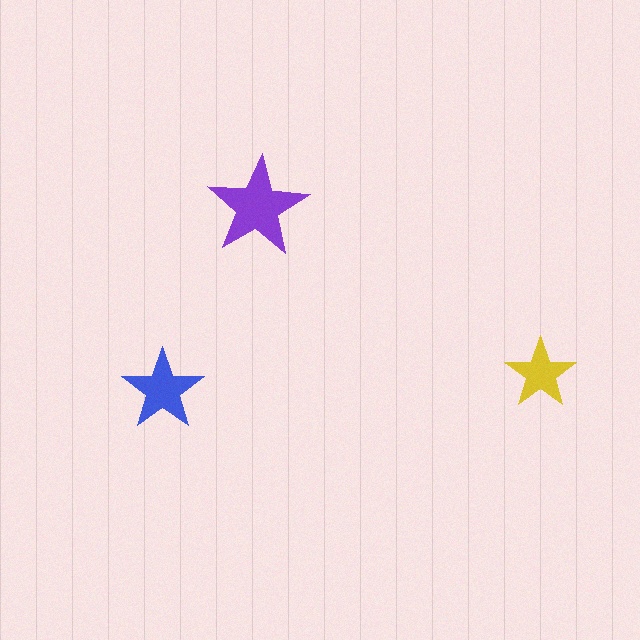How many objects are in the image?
There are 3 objects in the image.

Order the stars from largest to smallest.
the purple one, the blue one, the yellow one.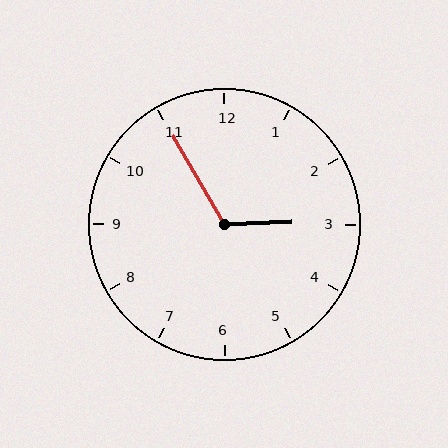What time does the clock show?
2:55.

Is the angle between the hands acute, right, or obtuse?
It is obtuse.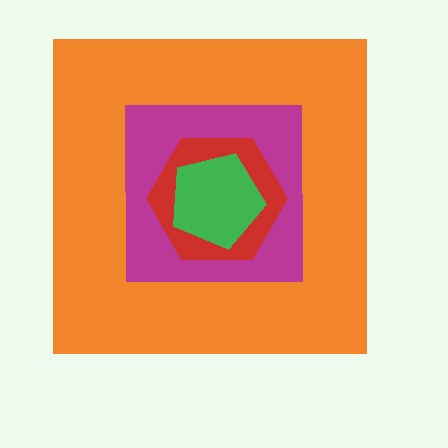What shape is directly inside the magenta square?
The red hexagon.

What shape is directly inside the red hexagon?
The green pentagon.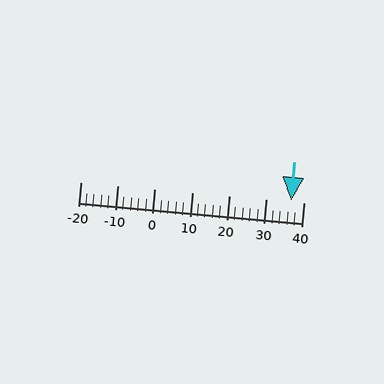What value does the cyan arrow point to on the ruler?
The cyan arrow points to approximately 37.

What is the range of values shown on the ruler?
The ruler shows values from -20 to 40.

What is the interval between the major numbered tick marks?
The major tick marks are spaced 10 units apart.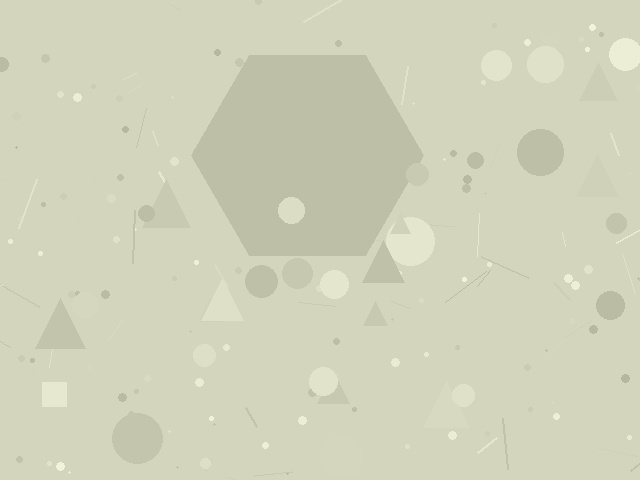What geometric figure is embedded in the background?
A hexagon is embedded in the background.